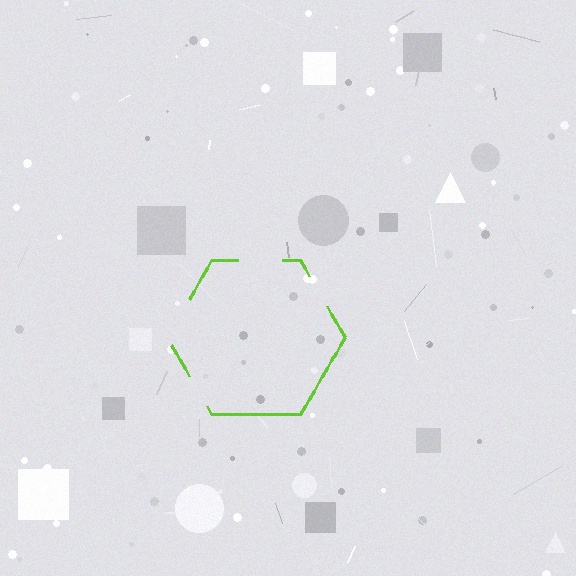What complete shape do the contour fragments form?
The contour fragments form a hexagon.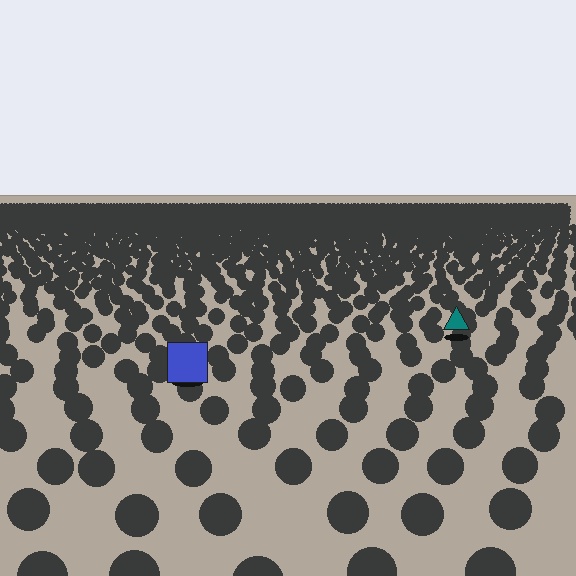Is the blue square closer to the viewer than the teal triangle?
Yes. The blue square is closer — you can tell from the texture gradient: the ground texture is coarser near it.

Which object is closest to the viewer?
The blue square is closest. The texture marks near it are larger and more spread out.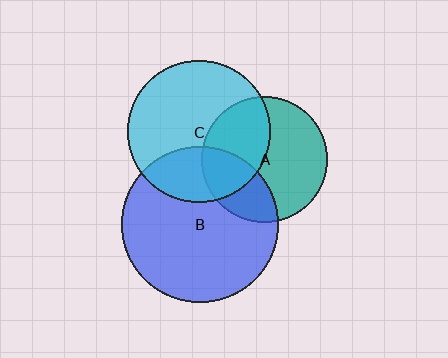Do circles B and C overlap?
Yes.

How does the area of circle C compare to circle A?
Approximately 1.3 times.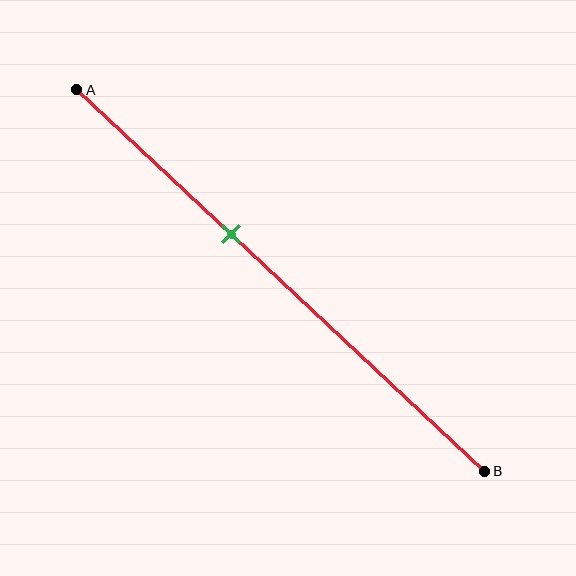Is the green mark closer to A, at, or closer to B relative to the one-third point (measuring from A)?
The green mark is closer to point B than the one-third point of segment AB.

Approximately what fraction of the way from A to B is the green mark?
The green mark is approximately 40% of the way from A to B.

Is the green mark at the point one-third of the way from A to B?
No, the mark is at about 40% from A, not at the 33% one-third point.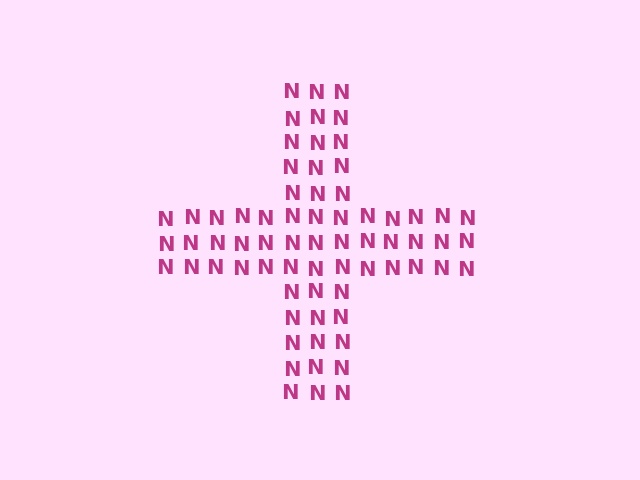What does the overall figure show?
The overall figure shows a cross.